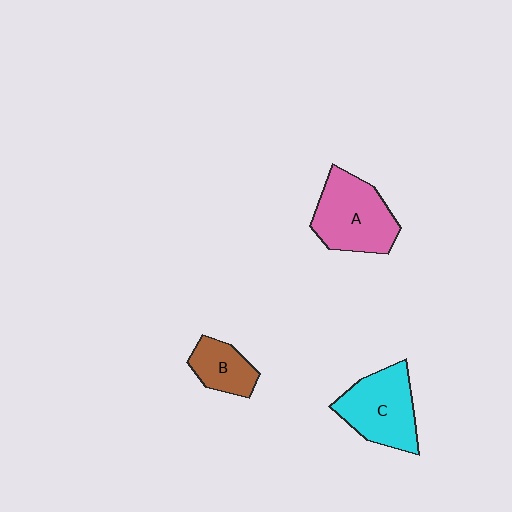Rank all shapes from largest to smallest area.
From largest to smallest: A (pink), C (cyan), B (brown).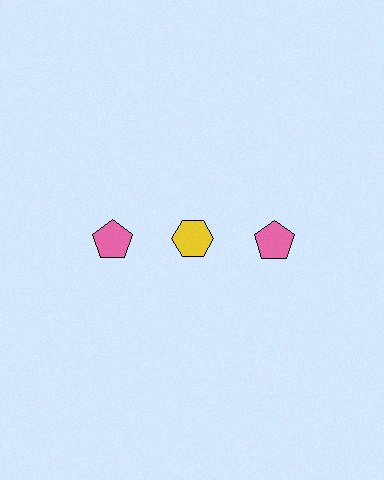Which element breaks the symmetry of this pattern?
The yellow hexagon in the top row, second from left column breaks the symmetry. All other shapes are pink pentagons.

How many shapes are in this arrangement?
There are 3 shapes arranged in a grid pattern.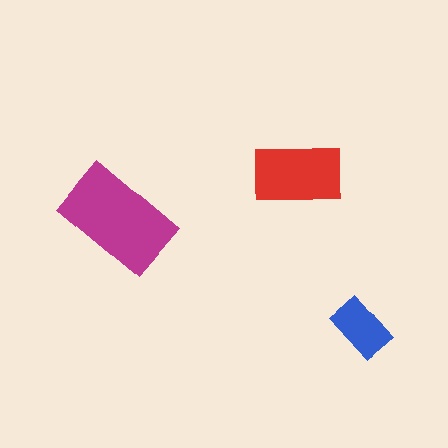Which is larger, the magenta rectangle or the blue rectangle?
The magenta one.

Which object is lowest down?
The blue rectangle is bottommost.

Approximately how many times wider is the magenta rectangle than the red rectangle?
About 1.5 times wider.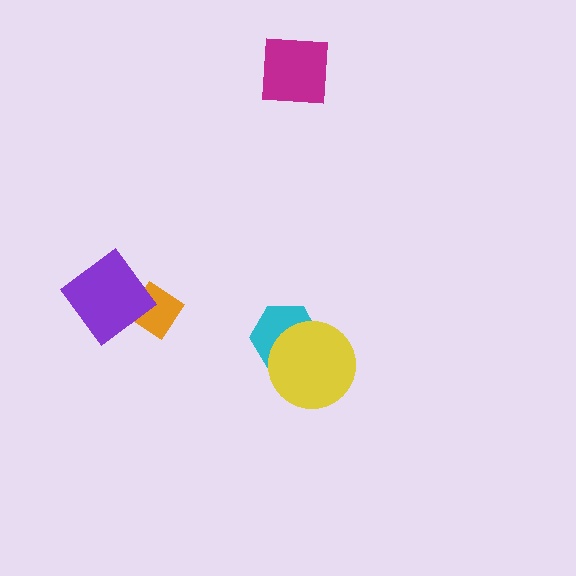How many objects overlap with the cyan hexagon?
1 object overlaps with the cyan hexagon.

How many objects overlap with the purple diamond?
1 object overlaps with the purple diamond.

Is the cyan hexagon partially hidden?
Yes, it is partially covered by another shape.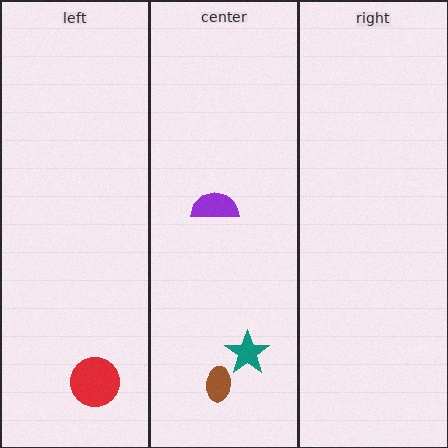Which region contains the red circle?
The left region.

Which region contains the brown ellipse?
The center region.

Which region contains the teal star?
The center region.